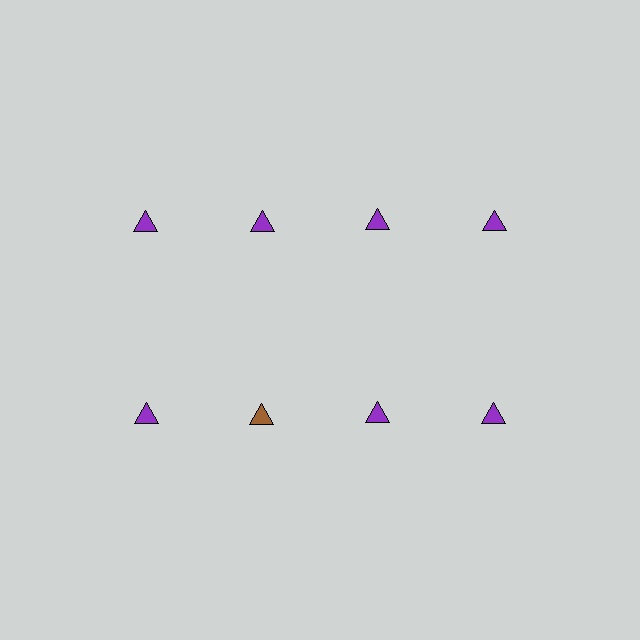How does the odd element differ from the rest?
It has a different color: brown instead of purple.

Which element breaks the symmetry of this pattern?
The brown triangle in the second row, second from left column breaks the symmetry. All other shapes are purple triangles.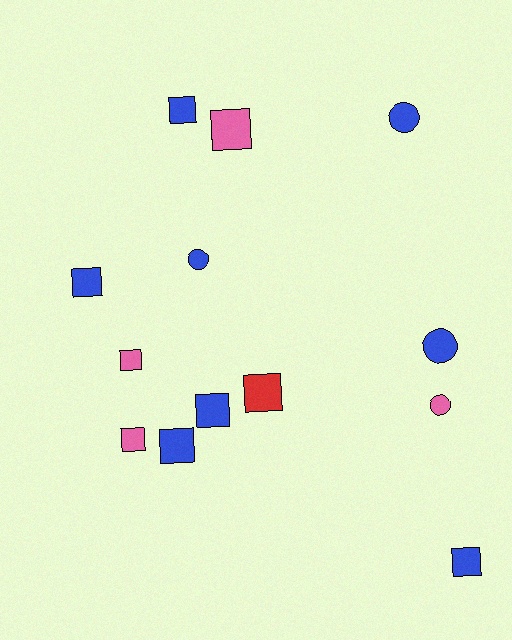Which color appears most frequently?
Blue, with 8 objects.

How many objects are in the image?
There are 13 objects.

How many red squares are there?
There is 1 red square.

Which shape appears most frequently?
Square, with 9 objects.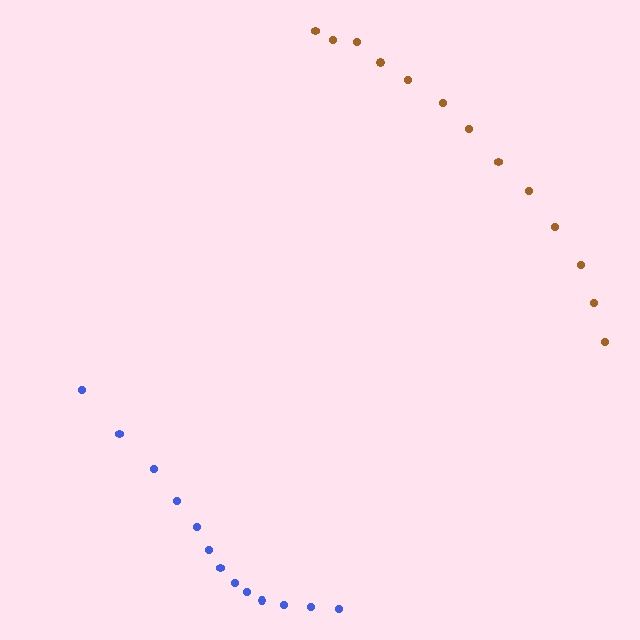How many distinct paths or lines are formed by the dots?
There are 2 distinct paths.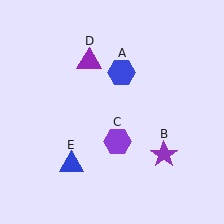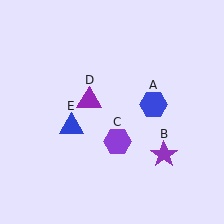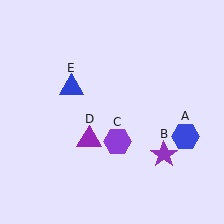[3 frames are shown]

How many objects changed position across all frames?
3 objects changed position: blue hexagon (object A), purple triangle (object D), blue triangle (object E).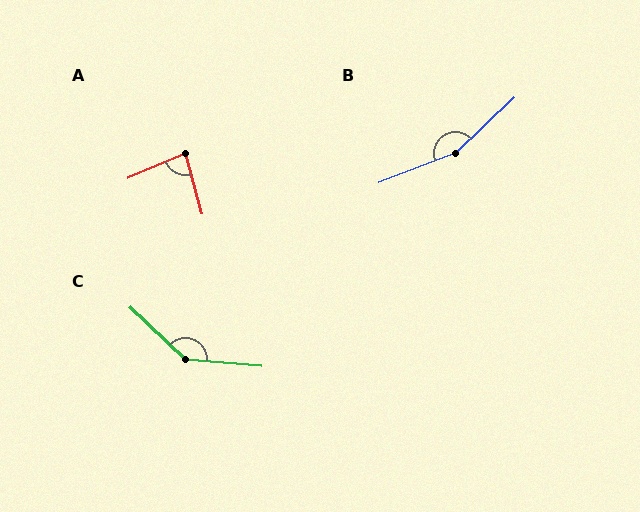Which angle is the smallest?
A, at approximately 82 degrees.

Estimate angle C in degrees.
Approximately 141 degrees.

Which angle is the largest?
B, at approximately 158 degrees.